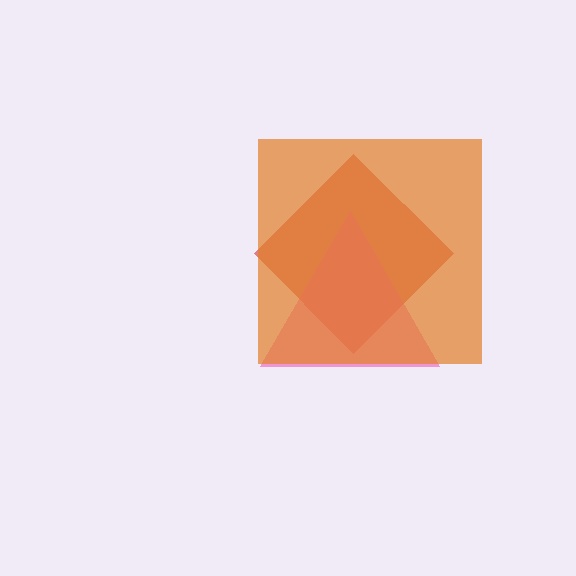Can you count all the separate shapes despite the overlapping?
Yes, there are 3 separate shapes.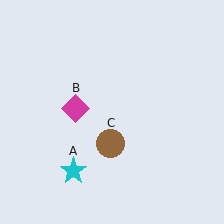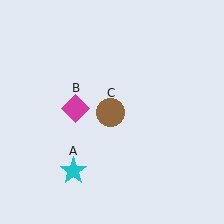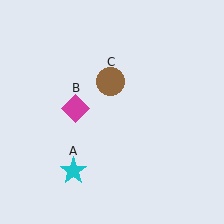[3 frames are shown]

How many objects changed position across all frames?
1 object changed position: brown circle (object C).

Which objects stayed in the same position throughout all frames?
Cyan star (object A) and magenta diamond (object B) remained stationary.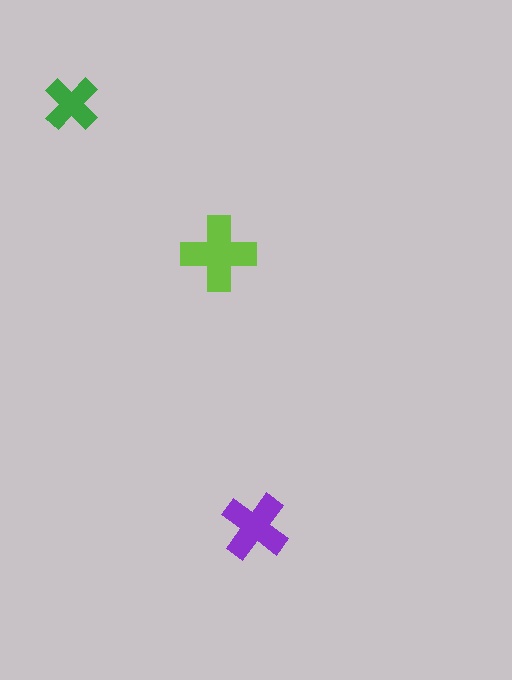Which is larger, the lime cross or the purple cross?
The lime one.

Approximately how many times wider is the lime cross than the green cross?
About 1.5 times wider.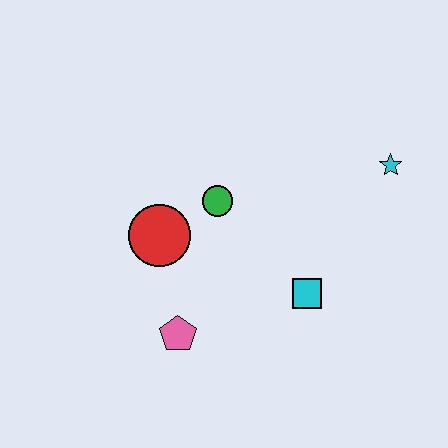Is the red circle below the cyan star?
Yes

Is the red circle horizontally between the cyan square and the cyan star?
No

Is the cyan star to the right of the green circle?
Yes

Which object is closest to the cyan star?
The cyan square is closest to the cyan star.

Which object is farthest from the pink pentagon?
The cyan star is farthest from the pink pentagon.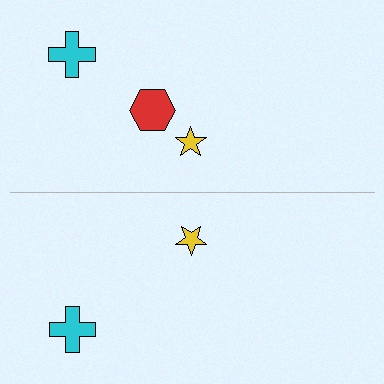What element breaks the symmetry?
A red hexagon is missing from the bottom side.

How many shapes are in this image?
There are 5 shapes in this image.